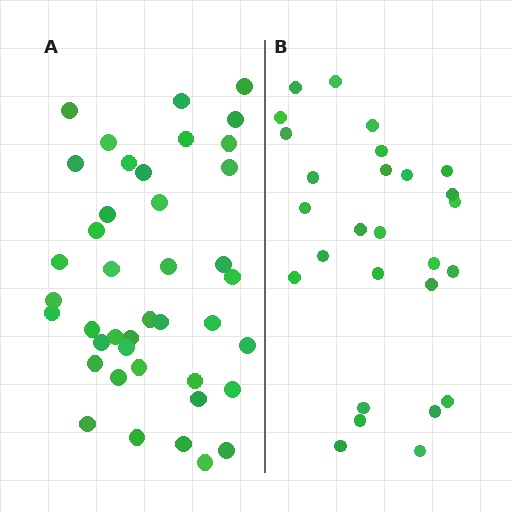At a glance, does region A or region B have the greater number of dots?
Region A (the left region) has more dots.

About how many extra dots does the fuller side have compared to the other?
Region A has approximately 15 more dots than region B.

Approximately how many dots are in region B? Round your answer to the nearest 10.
About 30 dots. (The exact count is 27, which rounds to 30.)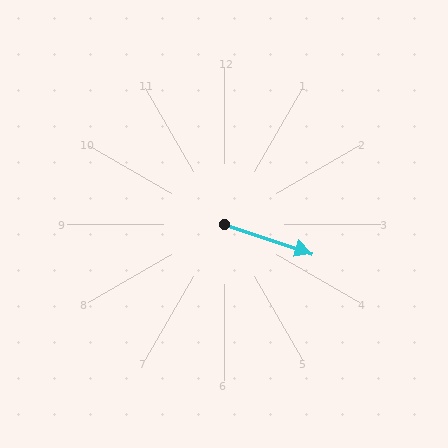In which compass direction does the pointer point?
East.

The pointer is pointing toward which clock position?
Roughly 4 o'clock.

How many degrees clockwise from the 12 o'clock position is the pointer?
Approximately 108 degrees.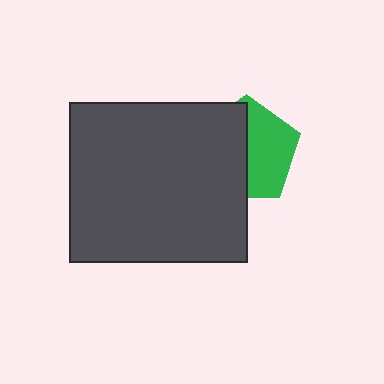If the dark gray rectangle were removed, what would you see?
You would see the complete green pentagon.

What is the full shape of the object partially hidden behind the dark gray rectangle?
The partially hidden object is a green pentagon.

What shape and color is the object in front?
The object in front is a dark gray rectangle.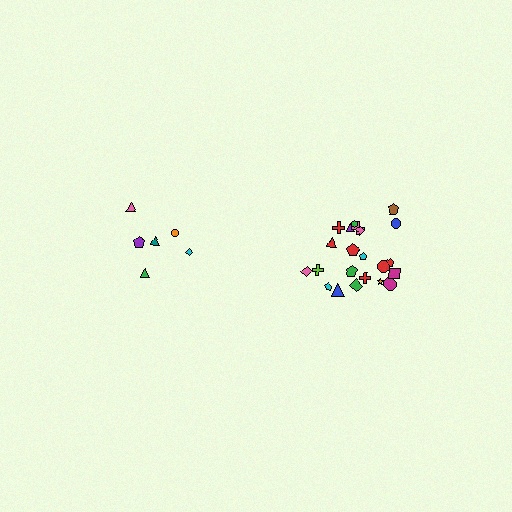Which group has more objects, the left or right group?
The right group.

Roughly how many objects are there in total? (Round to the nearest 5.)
Roughly 30 objects in total.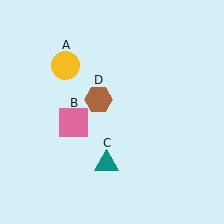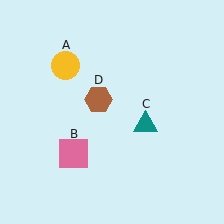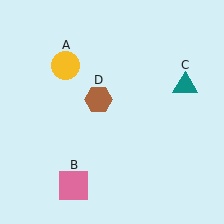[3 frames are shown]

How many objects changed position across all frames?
2 objects changed position: pink square (object B), teal triangle (object C).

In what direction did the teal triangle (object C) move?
The teal triangle (object C) moved up and to the right.